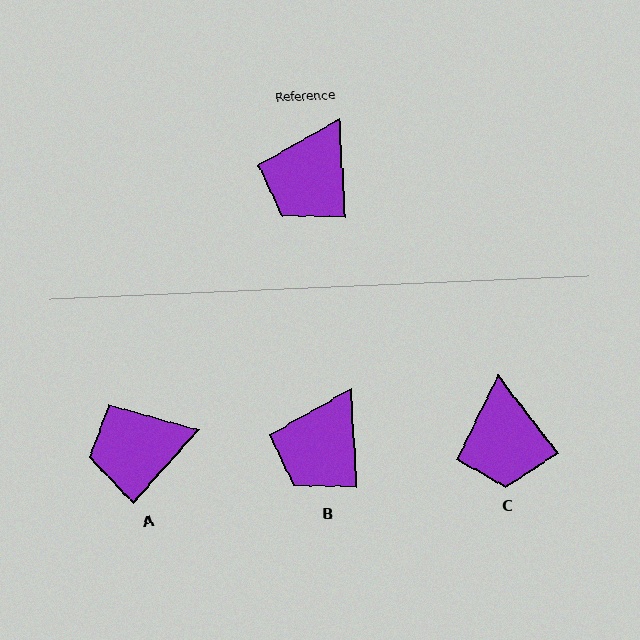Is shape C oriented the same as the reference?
No, it is off by about 34 degrees.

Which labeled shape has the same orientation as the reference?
B.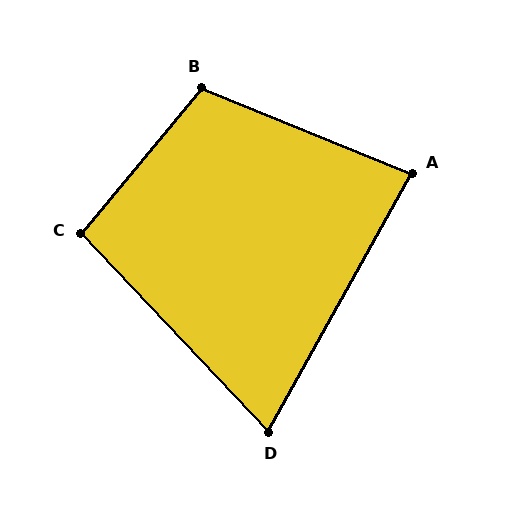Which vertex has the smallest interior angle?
D, at approximately 72 degrees.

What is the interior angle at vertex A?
Approximately 83 degrees (acute).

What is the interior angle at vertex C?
Approximately 97 degrees (obtuse).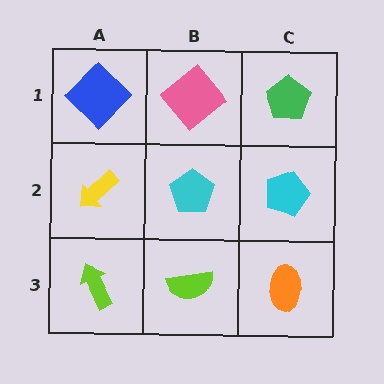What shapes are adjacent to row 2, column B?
A pink diamond (row 1, column B), a lime semicircle (row 3, column B), a yellow arrow (row 2, column A), a cyan pentagon (row 2, column C).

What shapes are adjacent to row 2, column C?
A green pentagon (row 1, column C), an orange ellipse (row 3, column C), a cyan pentagon (row 2, column B).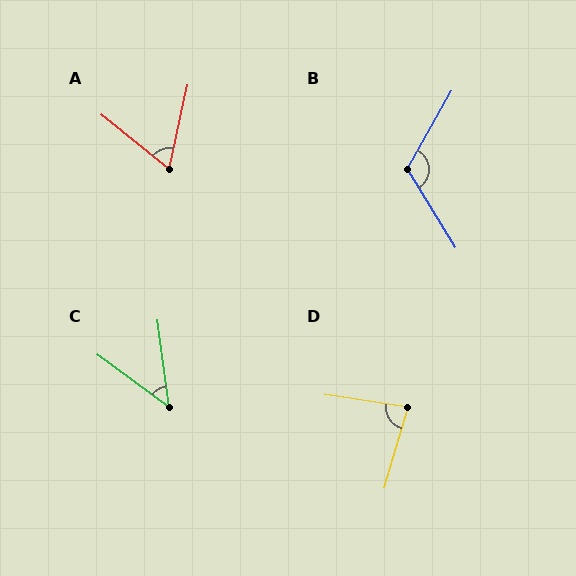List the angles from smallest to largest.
C (46°), A (63°), D (82°), B (119°).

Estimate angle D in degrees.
Approximately 82 degrees.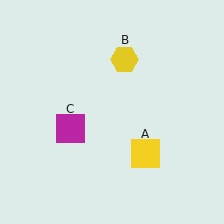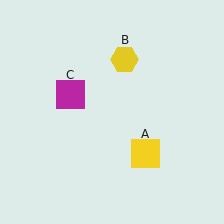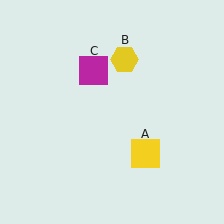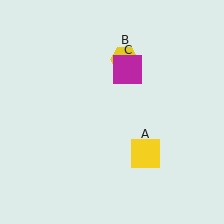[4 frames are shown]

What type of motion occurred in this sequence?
The magenta square (object C) rotated clockwise around the center of the scene.